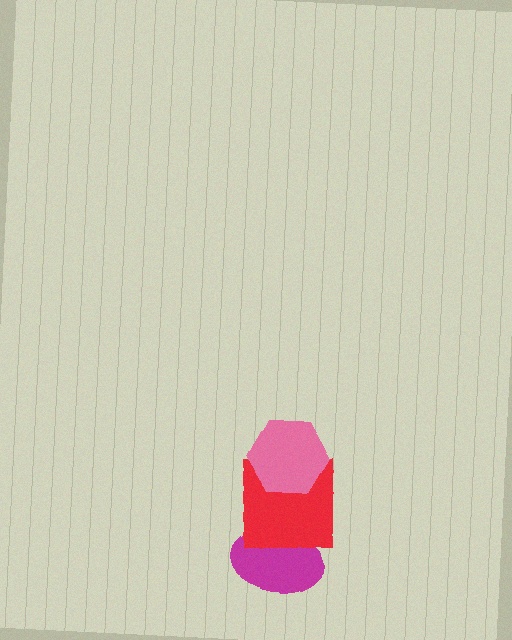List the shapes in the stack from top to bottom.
From top to bottom: the pink hexagon, the red square, the magenta ellipse.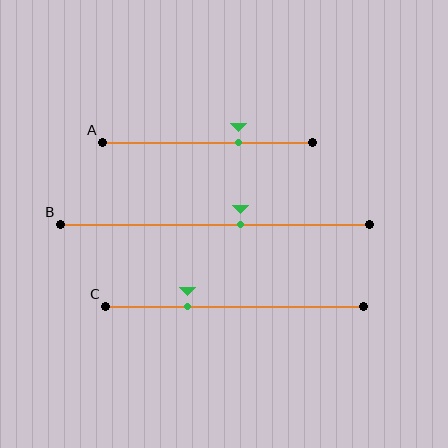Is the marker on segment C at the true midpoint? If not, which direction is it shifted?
No, the marker on segment C is shifted to the left by about 18% of the segment length.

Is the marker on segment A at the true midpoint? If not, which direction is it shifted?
No, the marker on segment A is shifted to the right by about 15% of the segment length.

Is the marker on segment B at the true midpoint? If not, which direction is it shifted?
No, the marker on segment B is shifted to the right by about 8% of the segment length.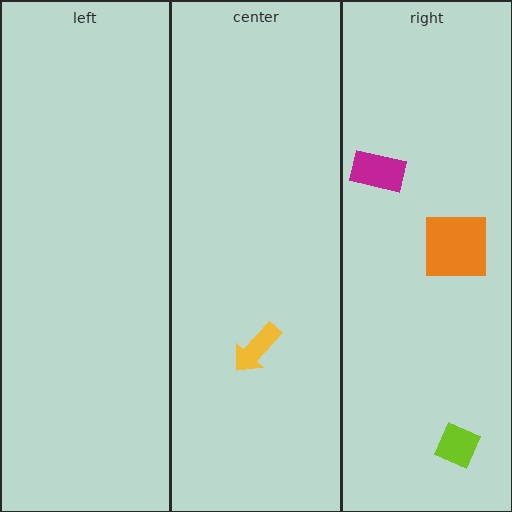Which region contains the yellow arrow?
The center region.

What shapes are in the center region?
The yellow arrow.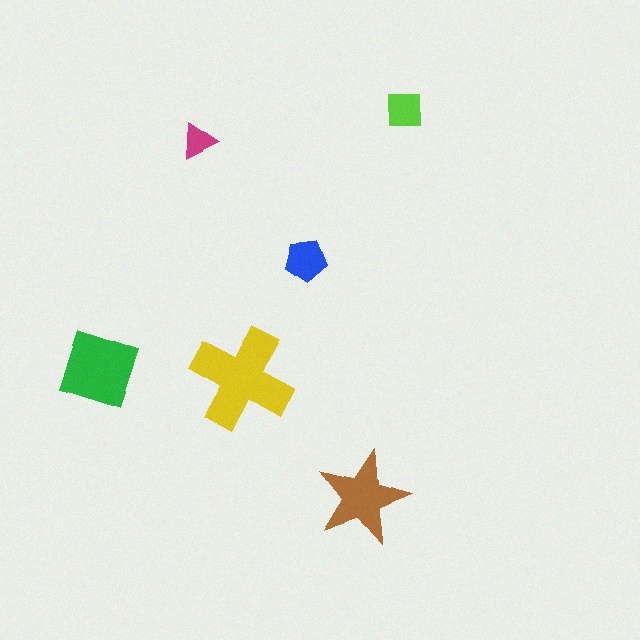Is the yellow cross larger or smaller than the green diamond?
Larger.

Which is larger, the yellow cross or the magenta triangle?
The yellow cross.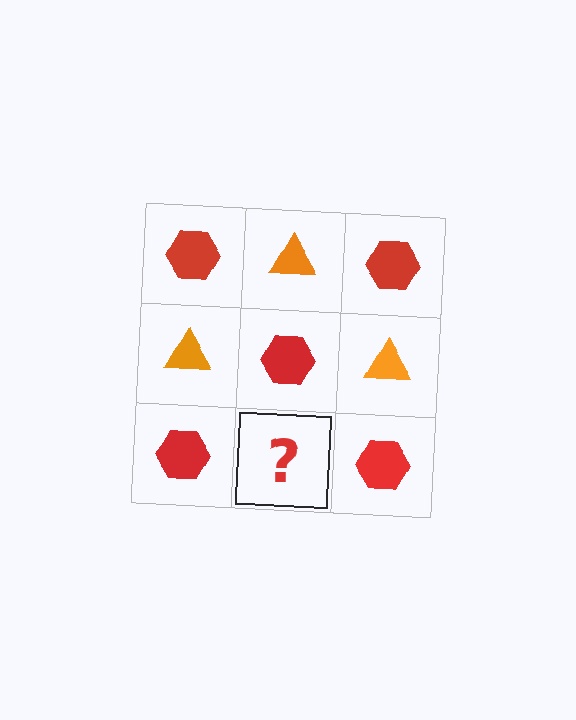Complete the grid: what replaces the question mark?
The question mark should be replaced with an orange triangle.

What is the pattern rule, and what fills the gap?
The rule is that it alternates red hexagon and orange triangle in a checkerboard pattern. The gap should be filled with an orange triangle.